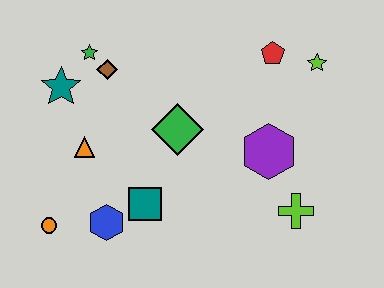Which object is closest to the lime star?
The red pentagon is closest to the lime star.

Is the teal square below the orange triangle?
Yes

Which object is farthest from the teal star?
The lime cross is farthest from the teal star.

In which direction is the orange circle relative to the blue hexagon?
The orange circle is to the left of the blue hexagon.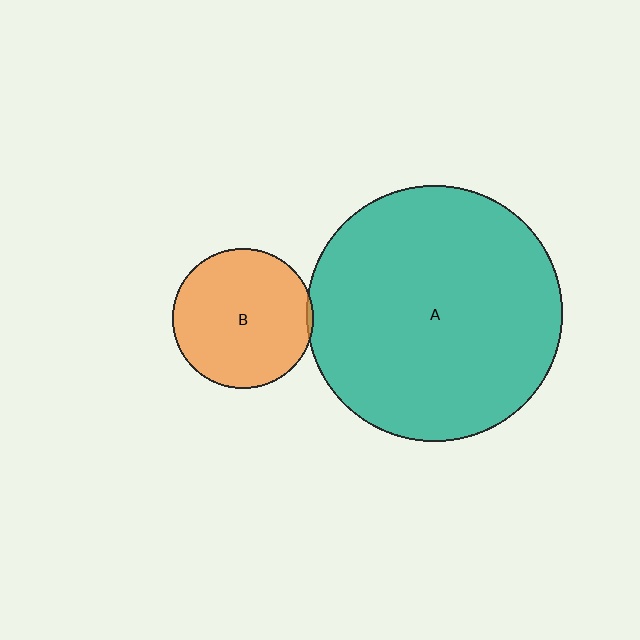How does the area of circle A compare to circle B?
Approximately 3.3 times.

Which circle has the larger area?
Circle A (teal).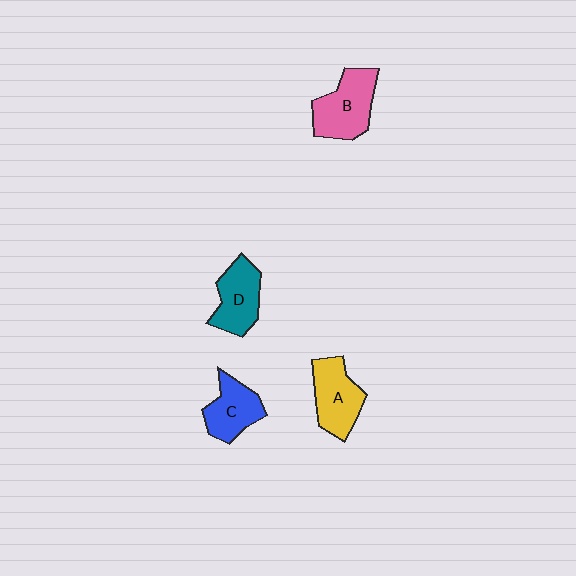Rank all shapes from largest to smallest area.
From largest to smallest: B (pink), A (yellow), D (teal), C (blue).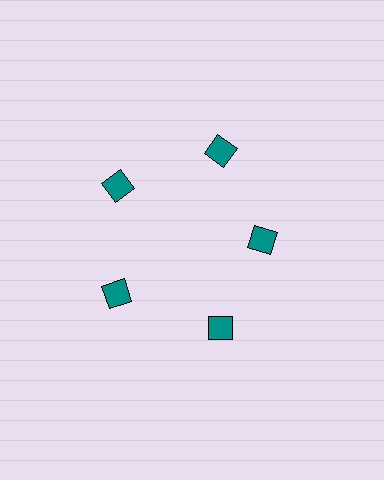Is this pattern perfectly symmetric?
No. The 5 teal squares are arranged in a ring, but one element near the 3 o'clock position is pulled inward toward the center, breaking the 5-fold rotational symmetry.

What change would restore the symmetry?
The symmetry would be restored by moving it outward, back onto the ring so that all 5 squares sit at equal angles and equal distance from the center.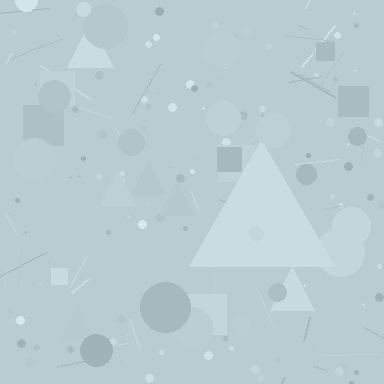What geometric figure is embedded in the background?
A triangle is embedded in the background.